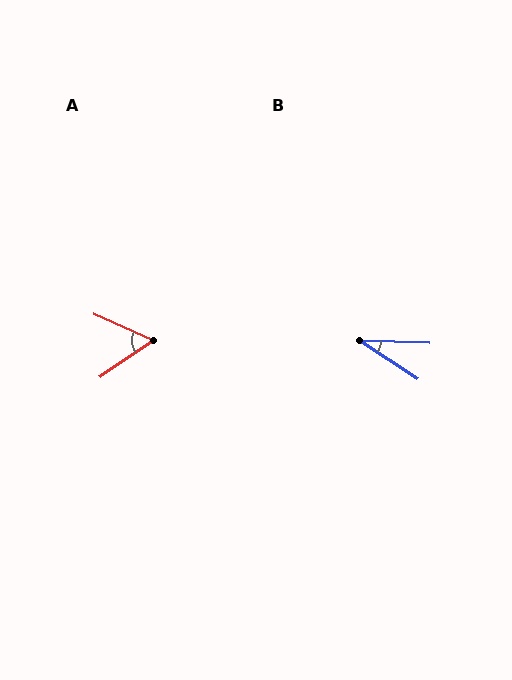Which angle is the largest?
A, at approximately 59 degrees.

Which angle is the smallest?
B, at approximately 31 degrees.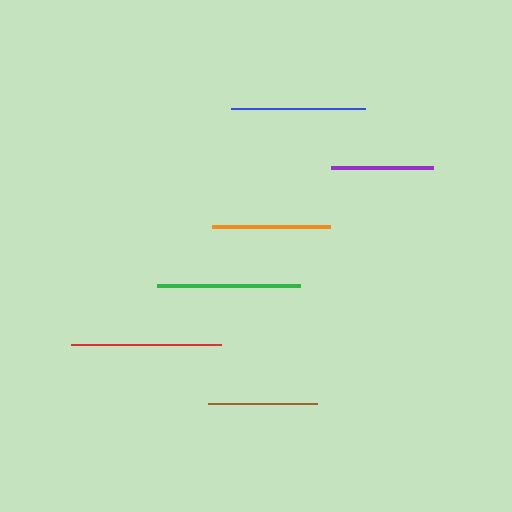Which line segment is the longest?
The red line is the longest at approximately 150 pixels.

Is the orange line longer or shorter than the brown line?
The orange line is longer than the brown line.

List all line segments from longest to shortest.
From longest to shortest: red, green, blue, orange, brown, purple.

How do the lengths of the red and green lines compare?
The red and green lines are approximately the same length.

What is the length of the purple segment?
The purple segment is approximately 101 pixels long.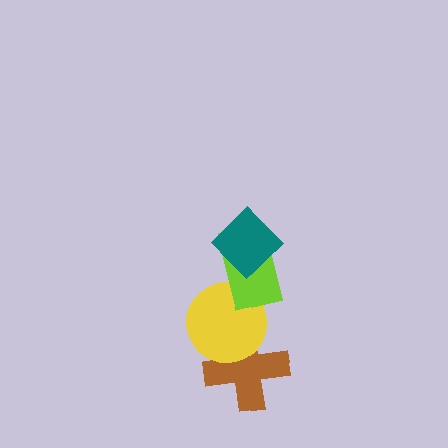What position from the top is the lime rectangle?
The lime rectangle is 2nd from the top.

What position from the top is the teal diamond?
The teal diamond is 1st from the top.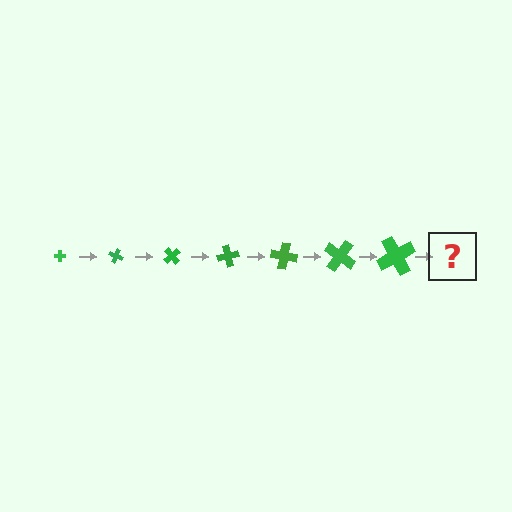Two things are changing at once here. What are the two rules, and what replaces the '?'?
The two rules are that the cross grows larger each step and it rotates 25 degrees each step. The '?' should be a cross, larger than the previous one and rotated 175 degrees from the start.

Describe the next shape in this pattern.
It should be a cross, larger than the previous one and rotated 175 degrees from the start.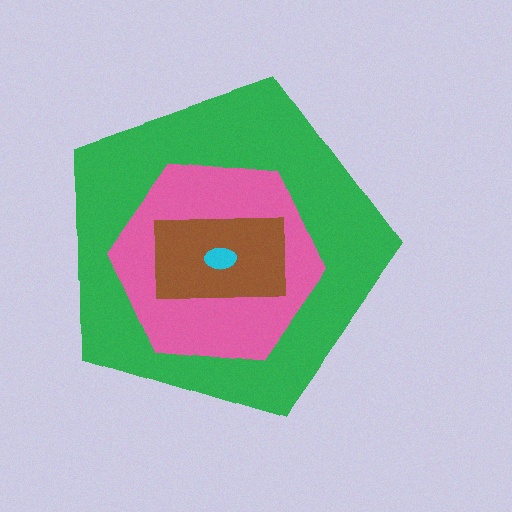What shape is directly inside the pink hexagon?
The brown rectangle.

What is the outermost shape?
The green pentagon.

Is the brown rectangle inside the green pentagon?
Yes.